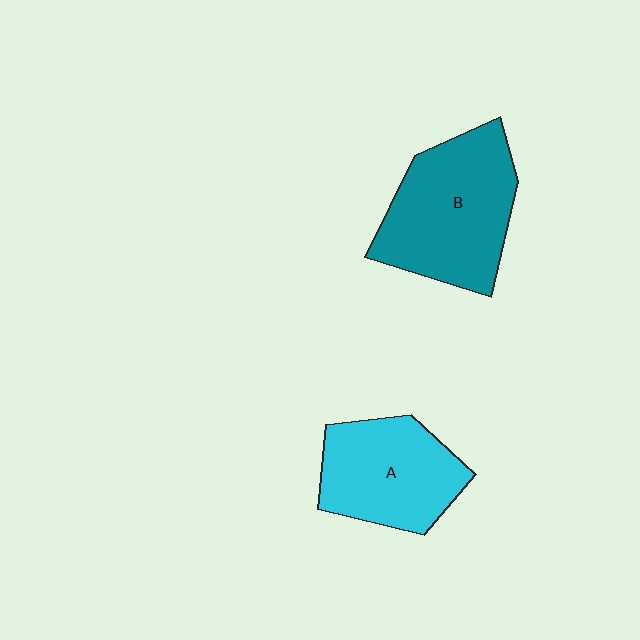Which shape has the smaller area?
Shape A (cyan).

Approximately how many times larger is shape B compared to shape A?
Approximately 1.3 times.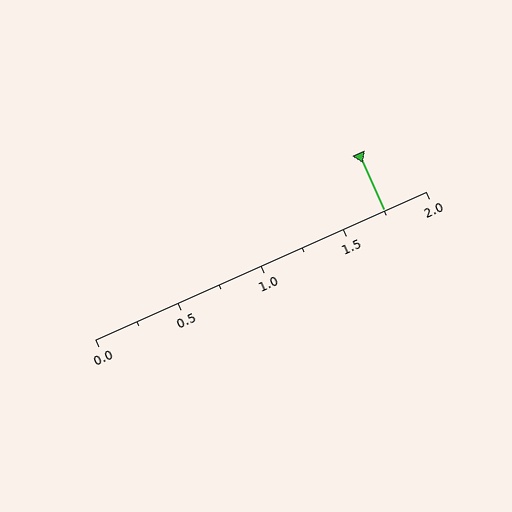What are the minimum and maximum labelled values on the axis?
The axis runs from 0.0 to 2.0.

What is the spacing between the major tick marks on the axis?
The major ticks are spaced 0.5 apart.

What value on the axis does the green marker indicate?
The marker indicates approximately 1.75.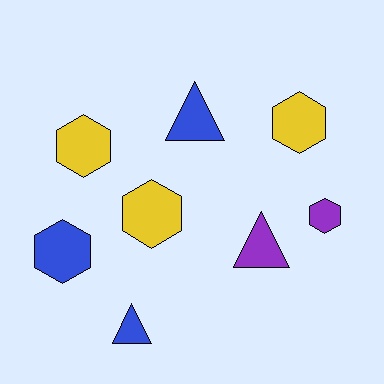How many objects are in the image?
There are 8 objects.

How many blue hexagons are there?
There is 1 blue hexagon.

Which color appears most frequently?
Yellow, with 3 objects.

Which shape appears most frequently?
Hexagon, with 5 objects.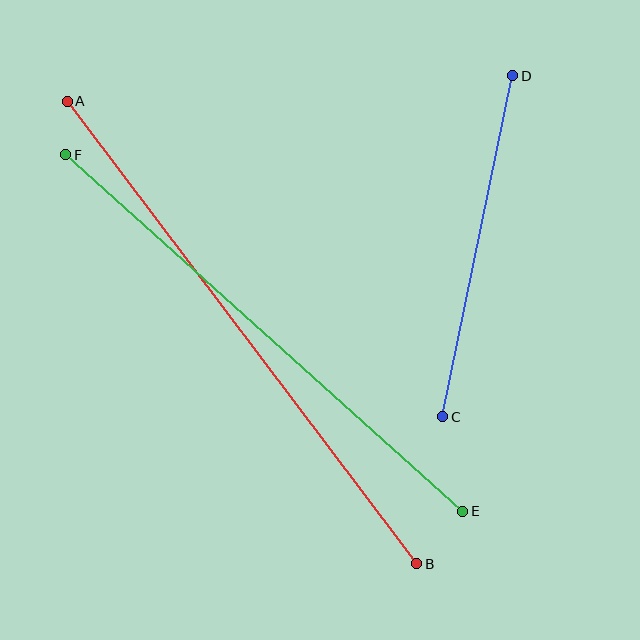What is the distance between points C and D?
The distance is approximately 348 pixels.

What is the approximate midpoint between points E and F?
The midpoint is at approximately (264, 333) pixels.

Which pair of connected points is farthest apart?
Points A and B are farthest apart.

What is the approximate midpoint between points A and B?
The midpoint is at approximately (242, 332) pixels.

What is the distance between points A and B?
The distance is approximately 580 pixels.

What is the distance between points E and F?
The distance is approximately 533 pixels.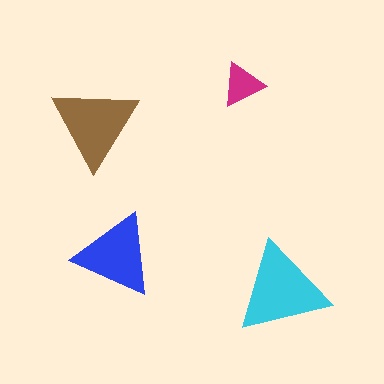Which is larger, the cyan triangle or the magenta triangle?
The cyan one.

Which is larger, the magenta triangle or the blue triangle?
The blue one.